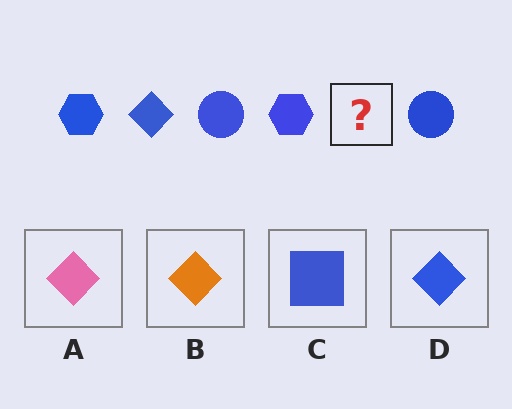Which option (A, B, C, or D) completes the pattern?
D.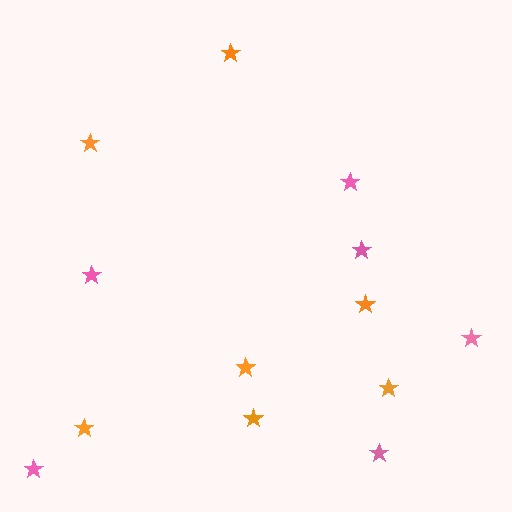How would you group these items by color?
There are 2 groups: one group of orange stars (7) and one group of pink stars (6).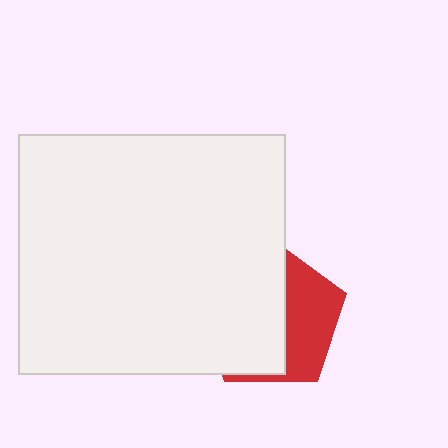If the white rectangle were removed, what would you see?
You would see the complete red pentagon.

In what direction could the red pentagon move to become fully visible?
The red pentagon could move right. That would shift it out from behind the white rectangle entirely.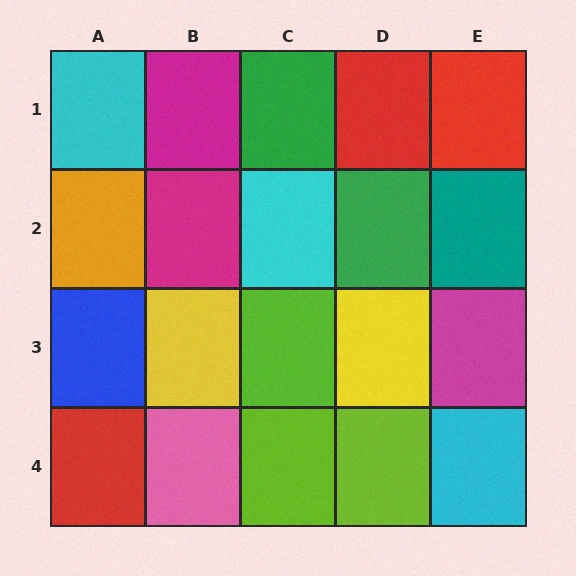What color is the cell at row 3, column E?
Magenta.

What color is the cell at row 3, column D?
Yellow.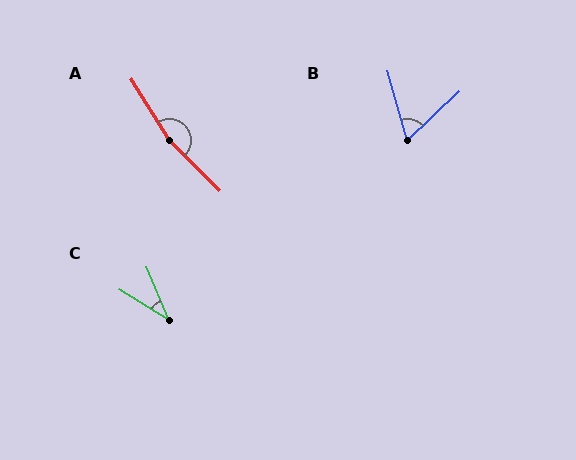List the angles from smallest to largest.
C (35°), B (63°), A (167°).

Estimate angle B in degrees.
Approximately 63 degrees.